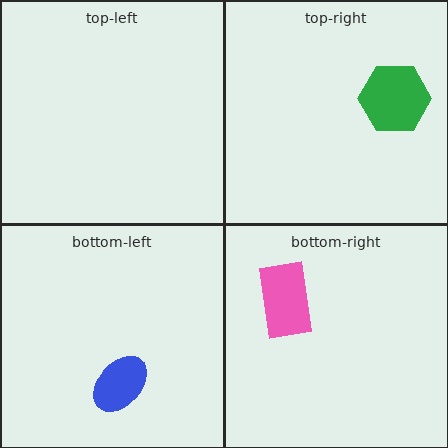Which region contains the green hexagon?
The top-right region.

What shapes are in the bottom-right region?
The pink rectangle.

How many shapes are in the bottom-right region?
1.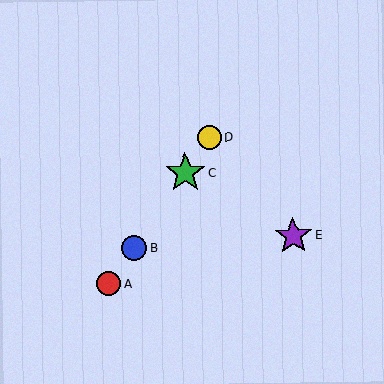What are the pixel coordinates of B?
Object B is at (134, 248).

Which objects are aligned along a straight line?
Objects A, B, C, D are aligned along a straight line.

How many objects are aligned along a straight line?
4 objects (A, B, C, D) are aligned along a straight line.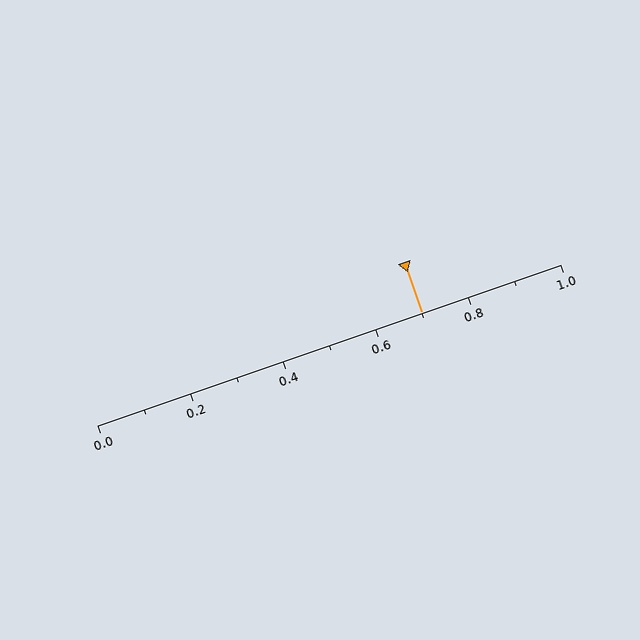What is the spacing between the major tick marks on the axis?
The major ticks are spaced 0.2 apart.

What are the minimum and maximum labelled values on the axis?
The axis runs from 0.0 to 1.0.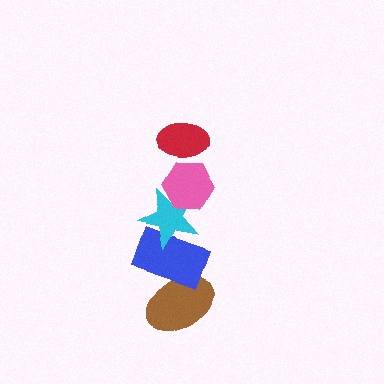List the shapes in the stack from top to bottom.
From top to bottom: the red ellipse, the pink hexagon, the cyan star, the blue rectangle, the brown ellipse.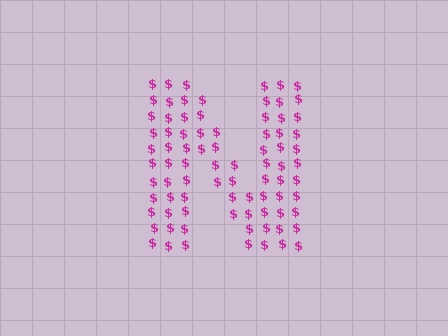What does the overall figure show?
The overall figure shows the letter N.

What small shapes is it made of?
It is made of small dollar signs.